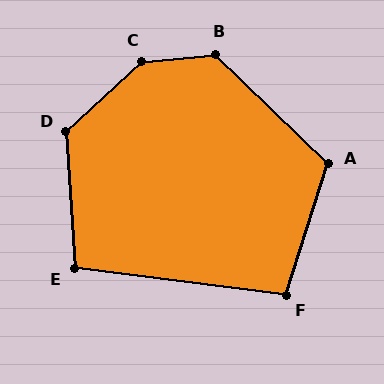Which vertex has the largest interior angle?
C, at approximately 143 degrees.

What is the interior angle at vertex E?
Approximately 101 degrees (obtuse).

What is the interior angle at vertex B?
Approximately 130 degrees (obtuse).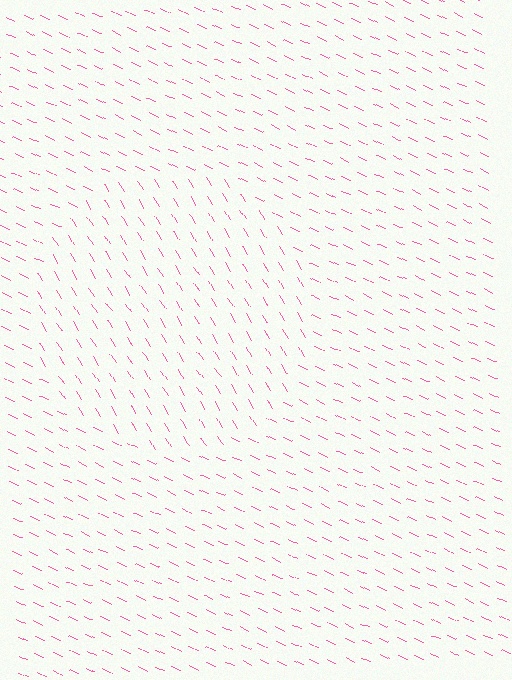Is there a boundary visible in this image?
Yes, there is a texture boundary formed by a change in line orientation.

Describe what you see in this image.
The image is filled with small pink line segments. A circle region in the image has lines oriented differently from the surrounding lines, creating a visible texture boundary.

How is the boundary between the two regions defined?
The boundary is defined purely by a change in line orientation (approximately 33 degrees difference). All lines are the same color and thickness.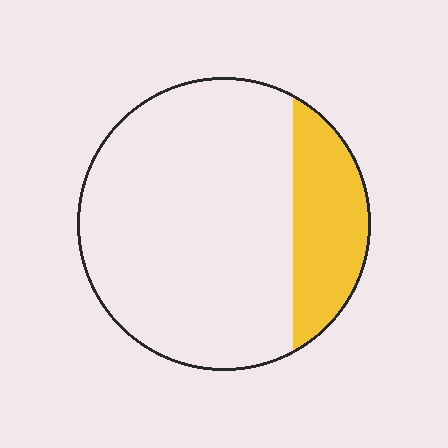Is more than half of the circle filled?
No.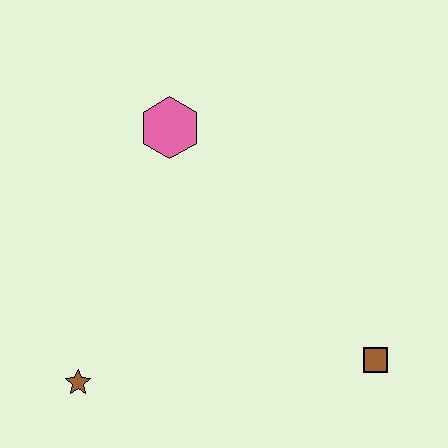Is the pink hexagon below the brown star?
No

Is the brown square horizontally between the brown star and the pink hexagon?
No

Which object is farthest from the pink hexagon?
The brown square is farthest from the pink hexagon.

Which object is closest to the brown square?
The brown star is closest to the brown square.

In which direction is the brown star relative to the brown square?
The brown star is to the left of the brown square.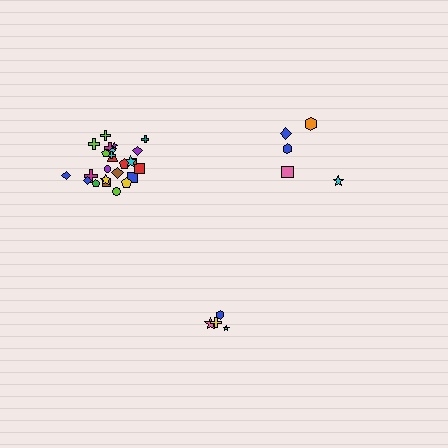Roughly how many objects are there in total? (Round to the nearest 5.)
Roughly 35 objects in total.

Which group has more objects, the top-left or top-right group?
The top-left group.